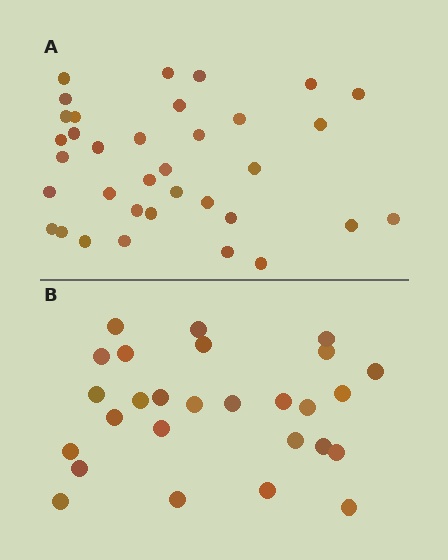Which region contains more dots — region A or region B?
Region A (the top region) has more dots.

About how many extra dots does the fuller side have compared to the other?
Region A has roughly 8 or so more dots than region B.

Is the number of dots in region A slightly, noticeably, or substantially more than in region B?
Region A has noticeably more, but not dramatically so. The ratio is roughly 1.3 to 1.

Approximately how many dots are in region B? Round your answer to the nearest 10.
About 30 dots. (The exact count is 27, which rounds to 30.)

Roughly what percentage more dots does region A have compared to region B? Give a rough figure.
About 30% more.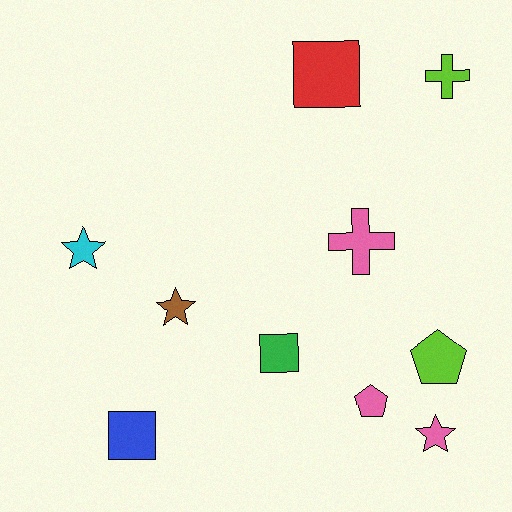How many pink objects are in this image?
There are 3 pink objects.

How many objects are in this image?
There are 10 objects.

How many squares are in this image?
There are 3 squares.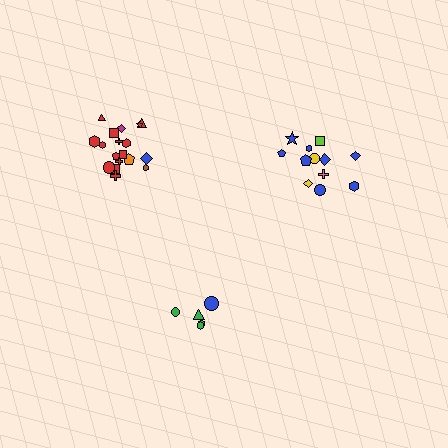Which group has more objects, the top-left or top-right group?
The top-left group.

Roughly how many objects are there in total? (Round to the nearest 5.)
Roughly 35 objects in total.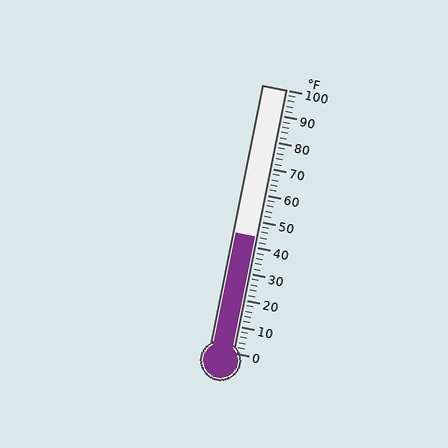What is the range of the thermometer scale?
The thermometer scale ranges from 0°F to 100°F.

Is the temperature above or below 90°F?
The temperature is below 90°F.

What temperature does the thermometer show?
The thermometer shows approximately 44°F.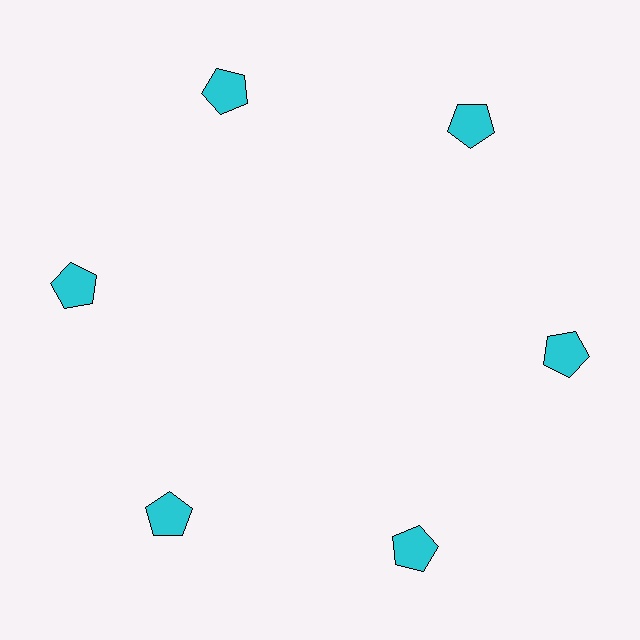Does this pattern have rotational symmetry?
Yes, this pattern has 6-fold rotational symmetry. It looks the same after rotating 60 degrees around the center.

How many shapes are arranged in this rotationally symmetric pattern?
There are 6 shapes, arranged in 6 groups of 1.